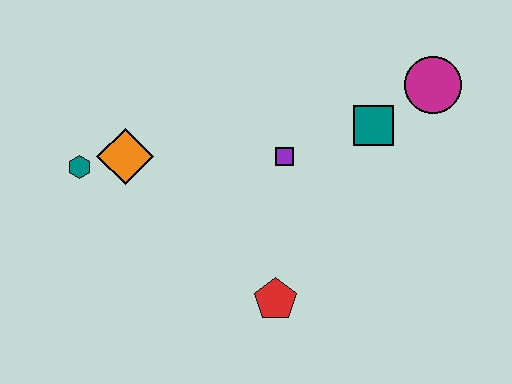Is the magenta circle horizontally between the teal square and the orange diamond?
No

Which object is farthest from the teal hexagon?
The magenta circle is farthest from the teal hexagon.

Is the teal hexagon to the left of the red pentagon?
Yes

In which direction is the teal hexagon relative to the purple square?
The teal hexagon is to the left of the purple square.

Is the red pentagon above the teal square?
No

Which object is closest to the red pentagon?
The purple square is closest to the red pentagon.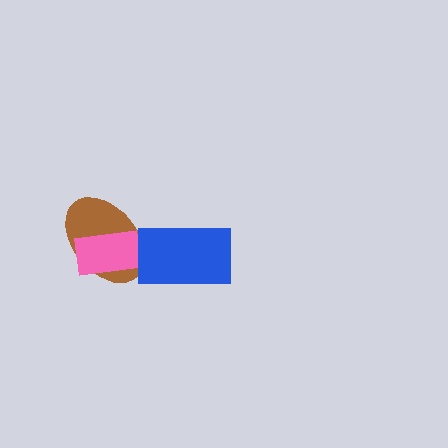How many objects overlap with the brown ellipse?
2 objects overlap with the brown ellipse.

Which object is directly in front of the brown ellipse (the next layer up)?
The pink rectangle is directly in front of the brown ellipse.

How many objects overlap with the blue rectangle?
1 object overlaps with the blue rectangle.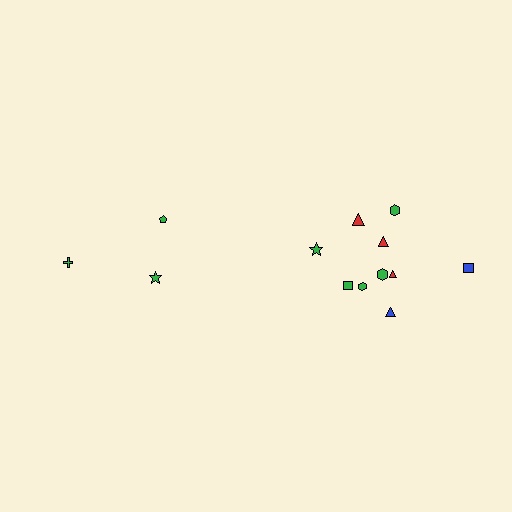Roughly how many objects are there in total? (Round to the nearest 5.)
Roughly 15 objects in total.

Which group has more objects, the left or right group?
The right group.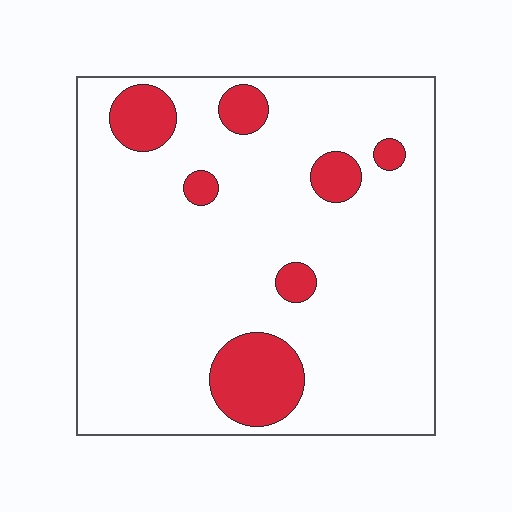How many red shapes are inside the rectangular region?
7.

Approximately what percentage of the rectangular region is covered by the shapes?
Approximately 15%.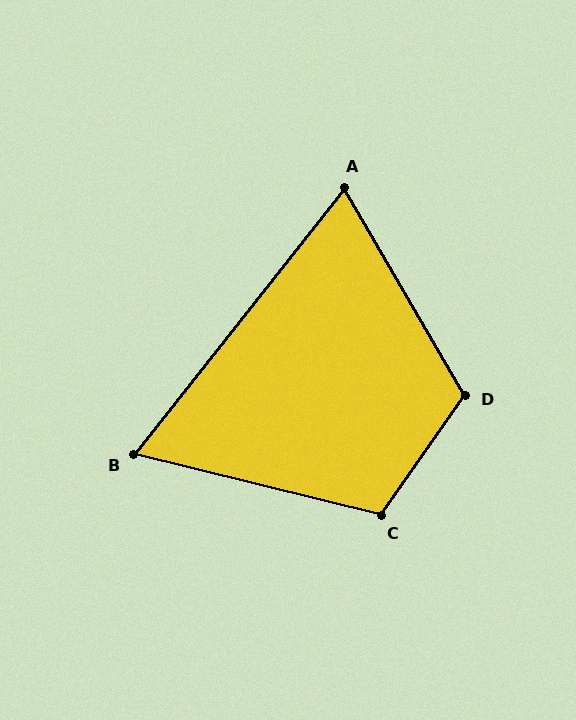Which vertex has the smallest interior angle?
B, at approximately 65 degrees.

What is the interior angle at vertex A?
Approximately 69 degrees (acute).